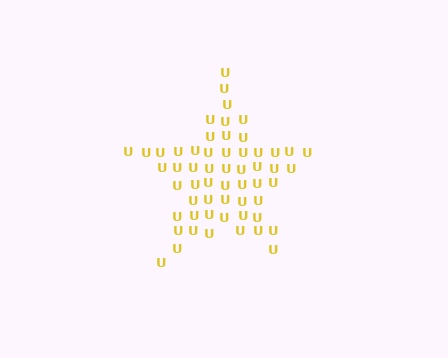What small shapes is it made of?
It is made of small letter U's.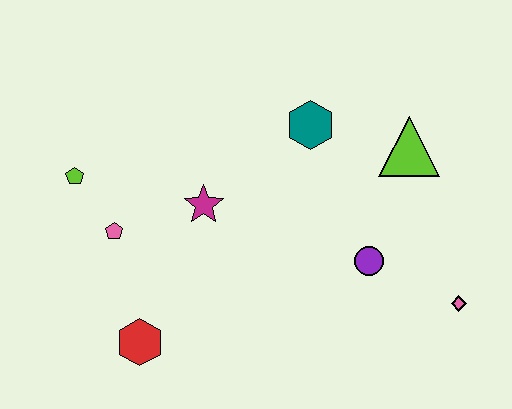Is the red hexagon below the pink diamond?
Yes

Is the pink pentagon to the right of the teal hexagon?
No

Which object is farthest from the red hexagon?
The lime triangle is farthest from the red hexagon.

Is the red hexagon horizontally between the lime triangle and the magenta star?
No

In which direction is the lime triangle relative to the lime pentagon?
The lime triangle is to the right of the lime pentagon.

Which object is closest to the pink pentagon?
The lime pentagon is closest to the pink pentagon.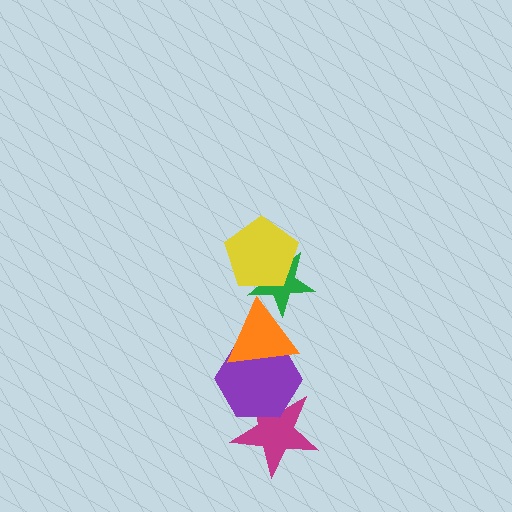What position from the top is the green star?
The green star is 2nd from the top.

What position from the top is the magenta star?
The magenta star is 5th from the top.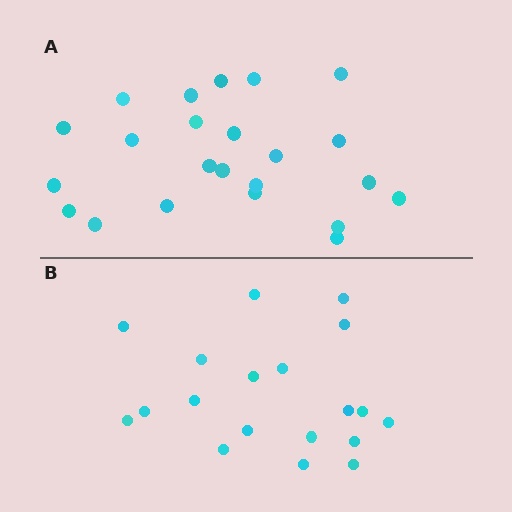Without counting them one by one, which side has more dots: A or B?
Region A (the top region) has more dots.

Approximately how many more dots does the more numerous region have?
Region A has about 4 more dots than region B.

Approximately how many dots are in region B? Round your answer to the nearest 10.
About 20 dots. (The exact count is 19, which rounds to 20.)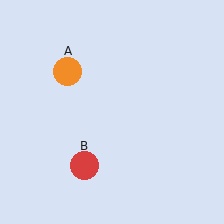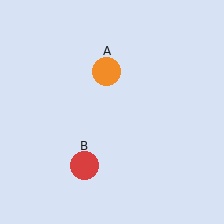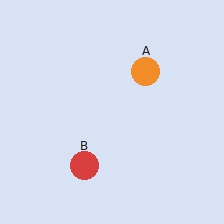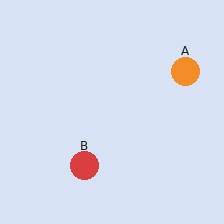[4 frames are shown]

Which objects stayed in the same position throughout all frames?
Red circle (object B) remained stationary.